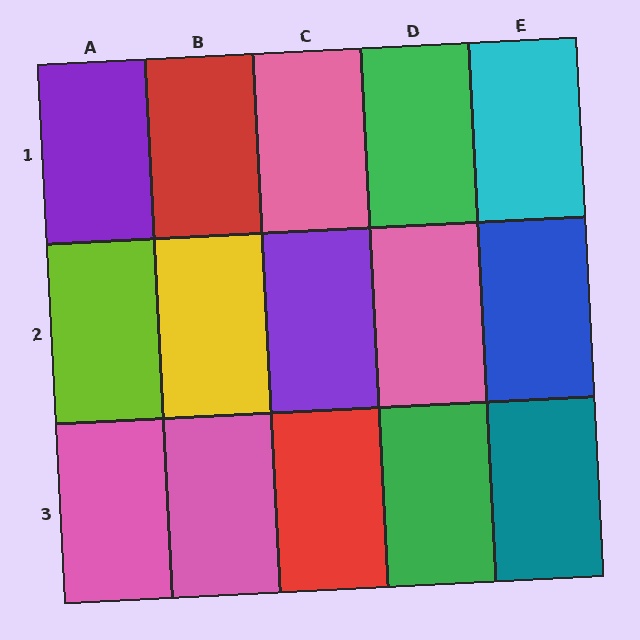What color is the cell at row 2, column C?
Purple.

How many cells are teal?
1 cell is teal.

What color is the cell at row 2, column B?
Yellow.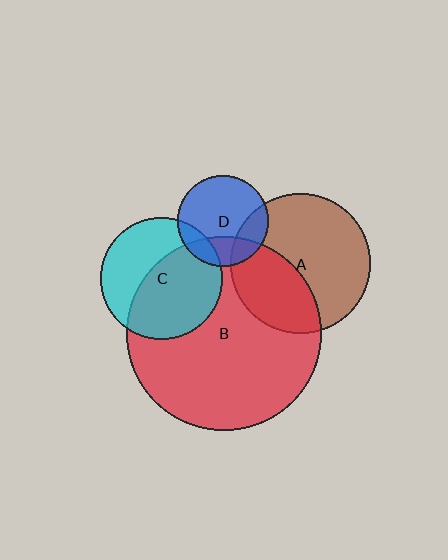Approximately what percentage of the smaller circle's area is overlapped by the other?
Approximately 15%.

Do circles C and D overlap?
Yes.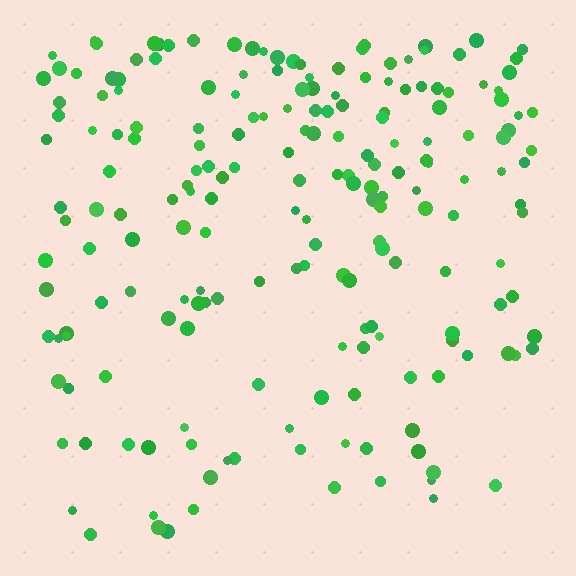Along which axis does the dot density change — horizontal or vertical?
Vertical.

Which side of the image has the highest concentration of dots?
The top.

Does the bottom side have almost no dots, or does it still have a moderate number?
Still a moderate number, just noticeably fewer than the top.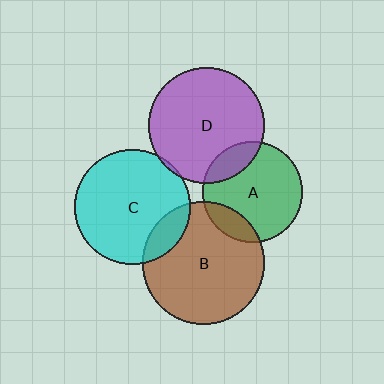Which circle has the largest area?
Circle B (brown).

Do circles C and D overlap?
Yes.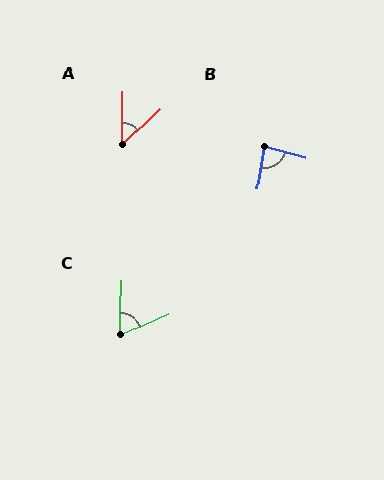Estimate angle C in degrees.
Approximately 66 degrees.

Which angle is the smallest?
A, at approximately 46 degrees.